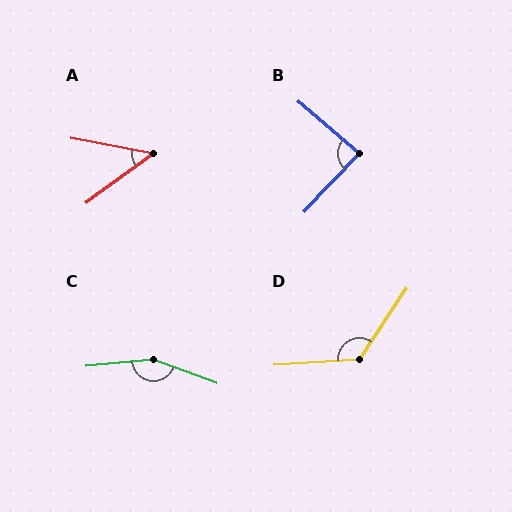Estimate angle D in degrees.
Approximately 127 degrees.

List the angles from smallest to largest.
A (47°), B (87°), D (127°), C (154°).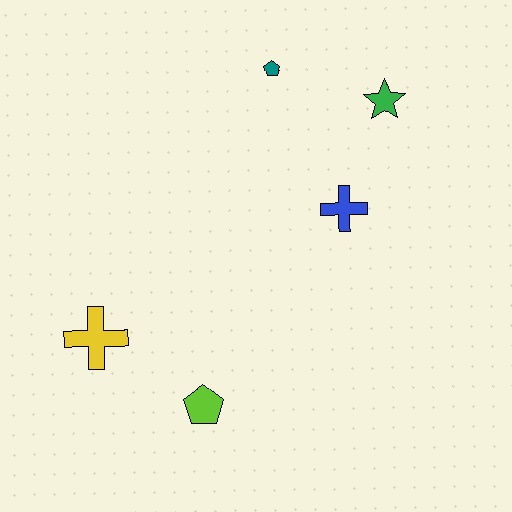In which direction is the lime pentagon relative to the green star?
The lime pentagon is below the green star.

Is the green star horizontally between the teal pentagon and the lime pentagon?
No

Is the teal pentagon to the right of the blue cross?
No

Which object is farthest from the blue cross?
The yellow cross is farthest from the blue cross.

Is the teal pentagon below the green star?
No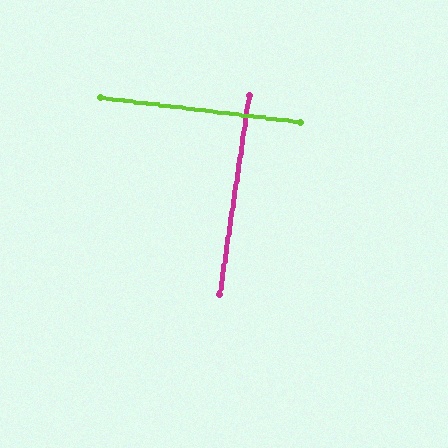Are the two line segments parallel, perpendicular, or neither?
Perpendicular — they meet at approximately 88°.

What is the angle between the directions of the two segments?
Approximately 88 degrees.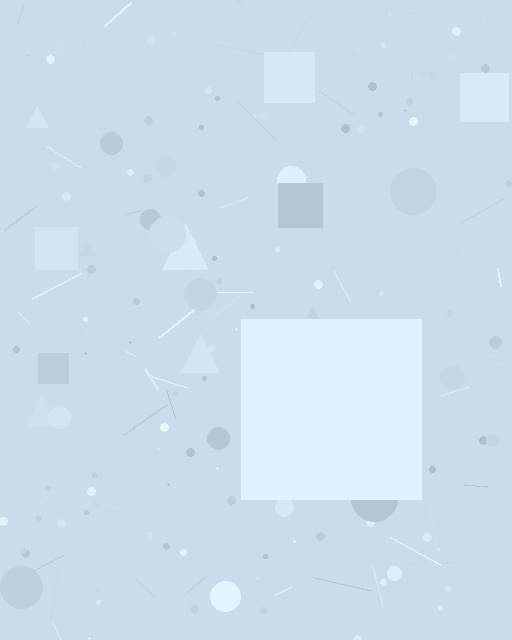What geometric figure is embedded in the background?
A square is embedded in the background.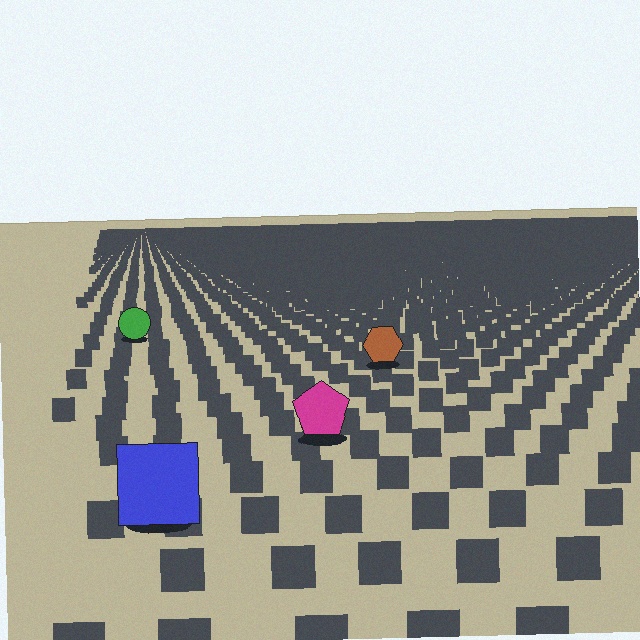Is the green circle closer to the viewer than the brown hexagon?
No. The brown hexagon is closer — you can tell from the texture gradient: the ground texture is coarser near it.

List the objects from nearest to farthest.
From nearest to farthest: the blue square, the magenta pentagon, the brown hexagon, the green circle.